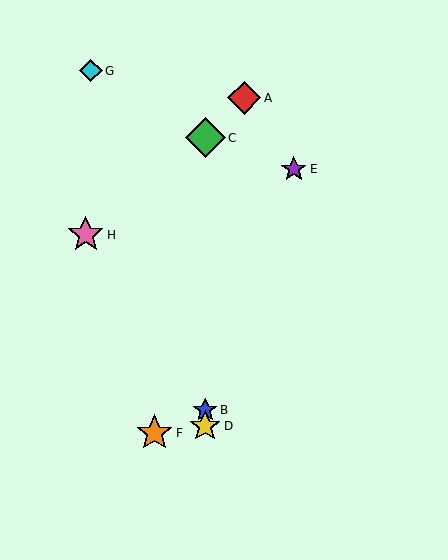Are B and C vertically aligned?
Yes, both are at x≈205.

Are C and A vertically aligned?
No, C is at x≈205 and A is at x≈244.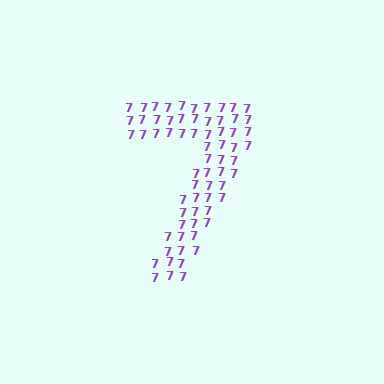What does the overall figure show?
The overall figure shows the digit 7.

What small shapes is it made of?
It is made of small digit 7's.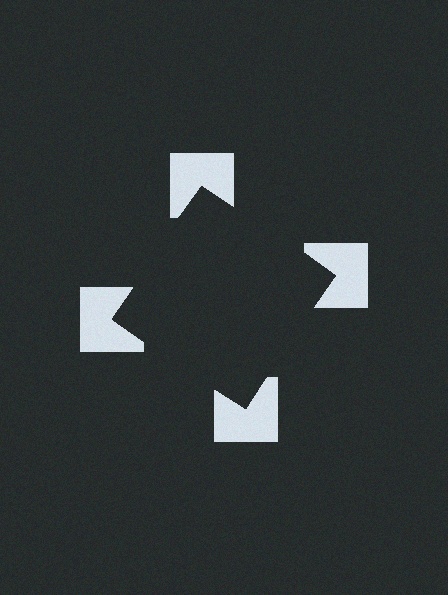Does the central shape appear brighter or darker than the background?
It typically appears slightly darker than the background, even though no actual brightness change is drawn.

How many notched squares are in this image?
There are 4 — one at each vertex of the illusory square.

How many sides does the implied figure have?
4 sides.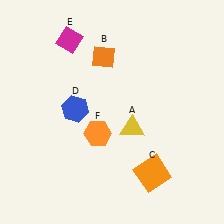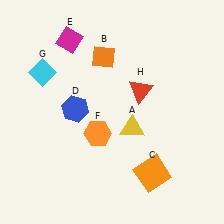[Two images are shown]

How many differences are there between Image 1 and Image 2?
There are 2 differences between the two images.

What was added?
A cyan diamond (G), a red triangle (H) were added in Image 2.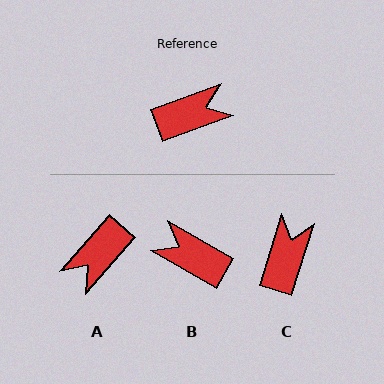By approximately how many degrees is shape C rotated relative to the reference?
Approximately 53 degrees counter-clockwise.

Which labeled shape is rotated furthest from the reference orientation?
A, about 151 degrees away.